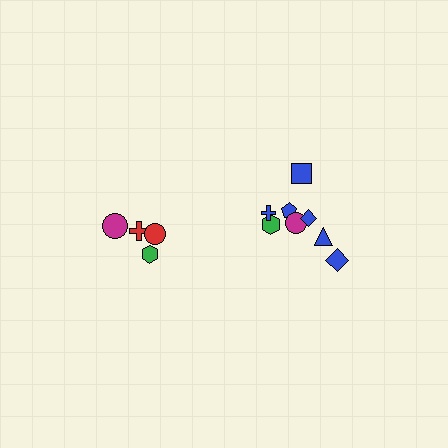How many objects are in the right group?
There are 8 objects.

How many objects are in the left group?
There are 4 objects.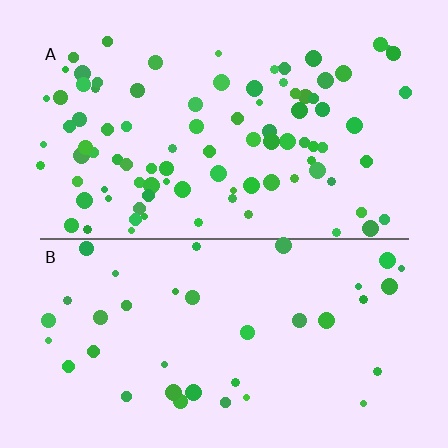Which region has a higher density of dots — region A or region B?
A (the top).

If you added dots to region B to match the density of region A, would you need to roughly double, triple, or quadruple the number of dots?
Approximately double.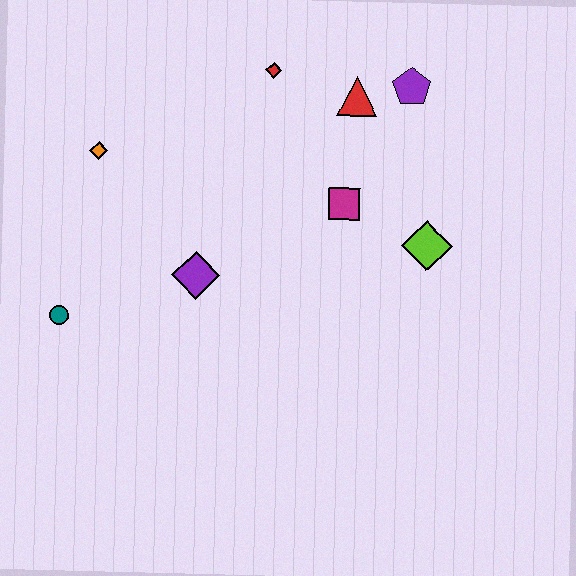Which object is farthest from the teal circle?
The purple pentagon is farthest from the teal circle.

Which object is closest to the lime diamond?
The magenta square is closest to the lime diamond.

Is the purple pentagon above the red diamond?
No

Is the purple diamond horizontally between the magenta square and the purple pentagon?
No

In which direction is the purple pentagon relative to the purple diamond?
The purple pentagon is to the right of the purple diamond.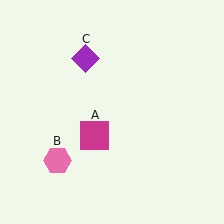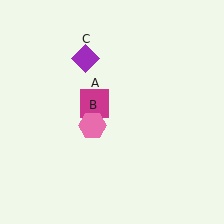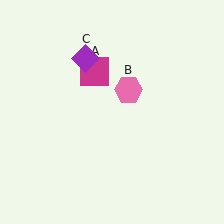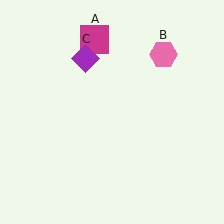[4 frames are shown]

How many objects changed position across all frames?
2 objects changed position: magenta square (object A), pink hexagon (object B).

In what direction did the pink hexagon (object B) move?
The pink hexagon (object B) moved up and to the right.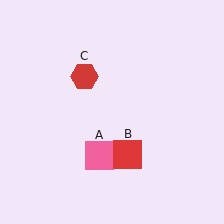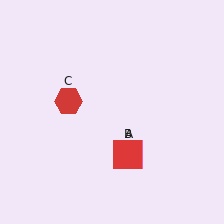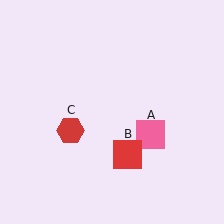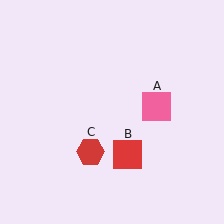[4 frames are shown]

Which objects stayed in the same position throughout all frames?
Red square (object B) remained stationary.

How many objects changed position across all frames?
2 objects changed position: pink square (object A), red hexagon (object C).